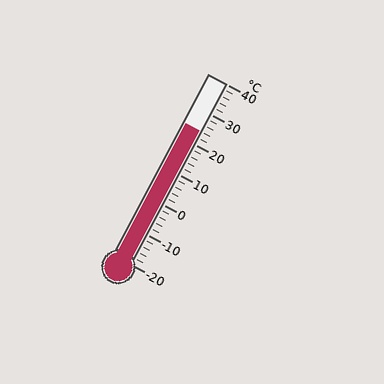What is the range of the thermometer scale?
The thermometer scale ranges from -20°C to 40°C.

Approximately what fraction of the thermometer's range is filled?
The thermometer is filled to approximately 75% of its range.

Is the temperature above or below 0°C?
The temperature is above 0°C.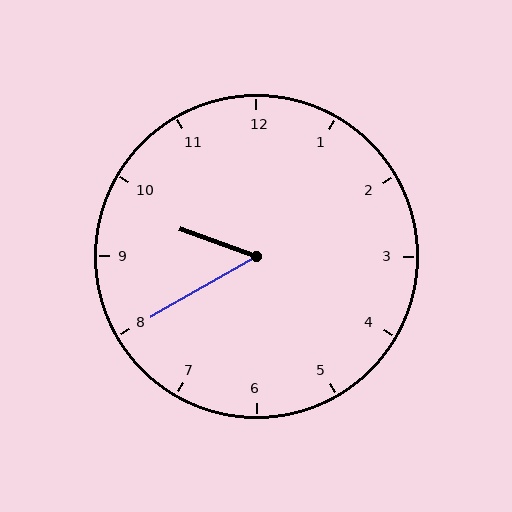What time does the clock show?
9:40.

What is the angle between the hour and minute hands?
Approximately 50 degrees.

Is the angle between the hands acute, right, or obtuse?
It is acute.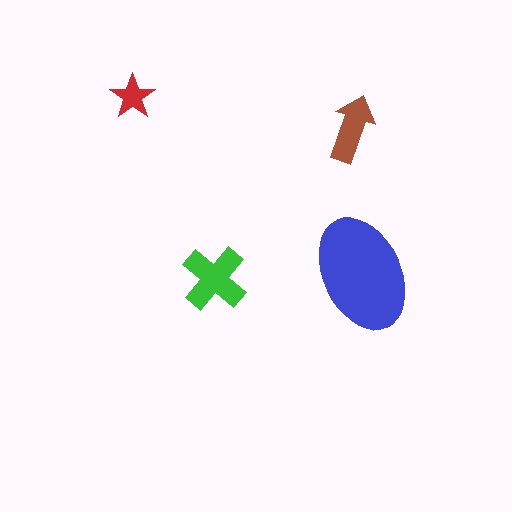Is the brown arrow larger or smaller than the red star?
Larger.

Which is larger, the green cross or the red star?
The green cross.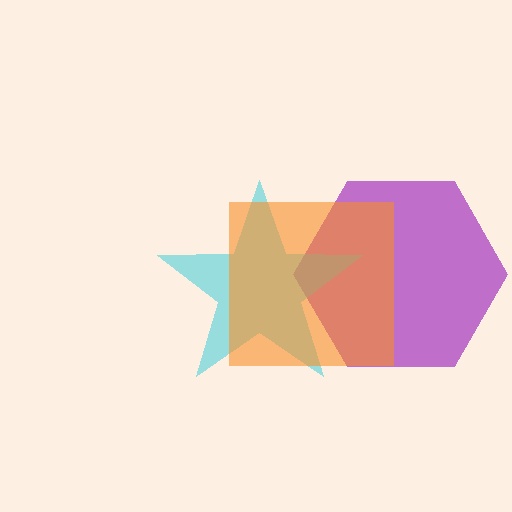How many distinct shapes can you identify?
There are 3 distinct shapes: a purple hexagon, a cyan star, an orange square.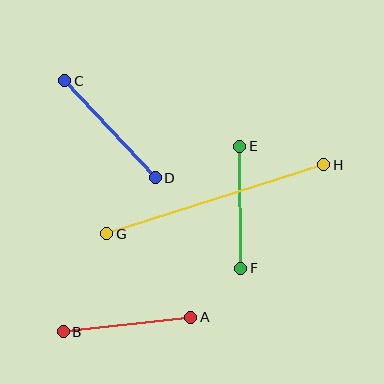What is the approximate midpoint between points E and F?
The midpoint is at approximately (240, 207) pixels.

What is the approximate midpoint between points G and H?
The midpoint is at approximately (215, 199) pixels.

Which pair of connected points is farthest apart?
Points G and H are farthest apart.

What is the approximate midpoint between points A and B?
The midpoint is at approximately (127, 324) pixels.